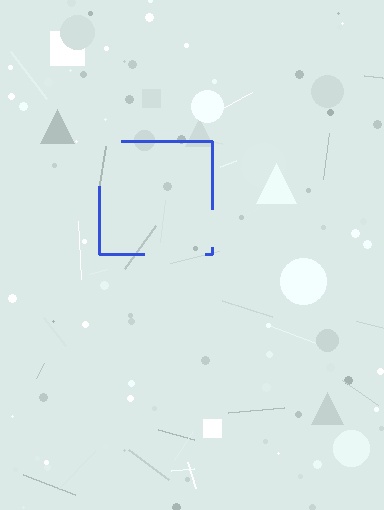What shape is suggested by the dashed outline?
The dashed outline suggests a square.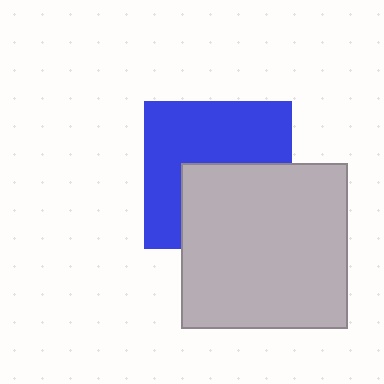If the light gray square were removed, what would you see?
You would see the complete blue square.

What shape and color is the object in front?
The object in front is a light gray square.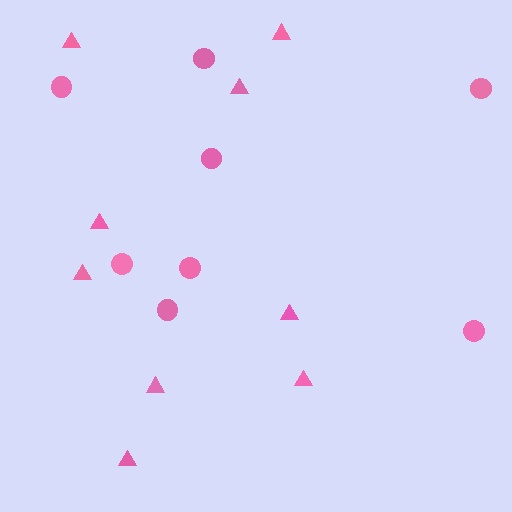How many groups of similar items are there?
There are 2 groups: one group of circles (8) and one group of triangles (9).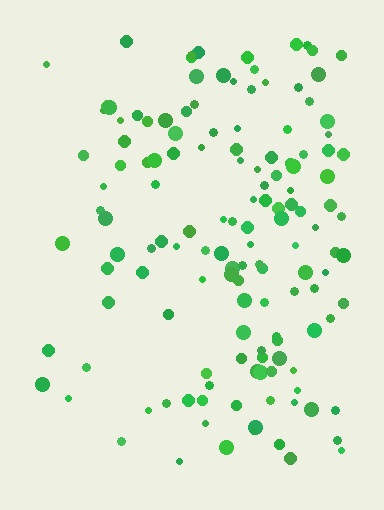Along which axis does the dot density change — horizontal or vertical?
Horizontal.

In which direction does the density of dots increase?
From left to right, with the right side densest.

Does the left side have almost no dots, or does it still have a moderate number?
Still a moderate number, just noticeably fewer than the right.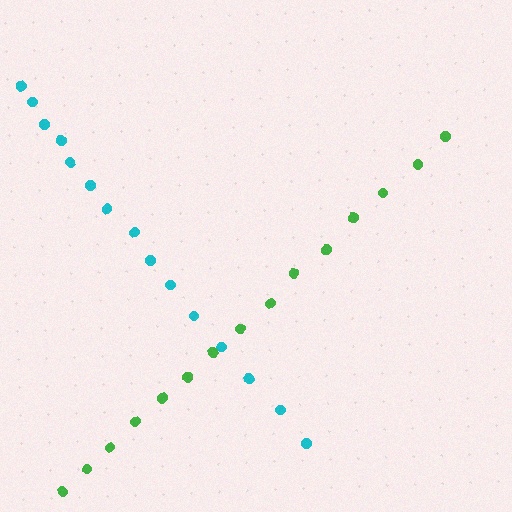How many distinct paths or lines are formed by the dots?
There are 2 distinct paths.